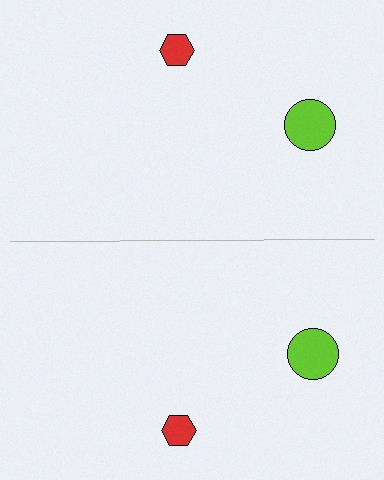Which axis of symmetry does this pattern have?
The pattern has a horizontal axis of symmetry running through the center of the image.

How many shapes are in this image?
There are 4 shapes in this image.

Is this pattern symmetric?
Yes, this pattern has bilateral (reflection) symmetry.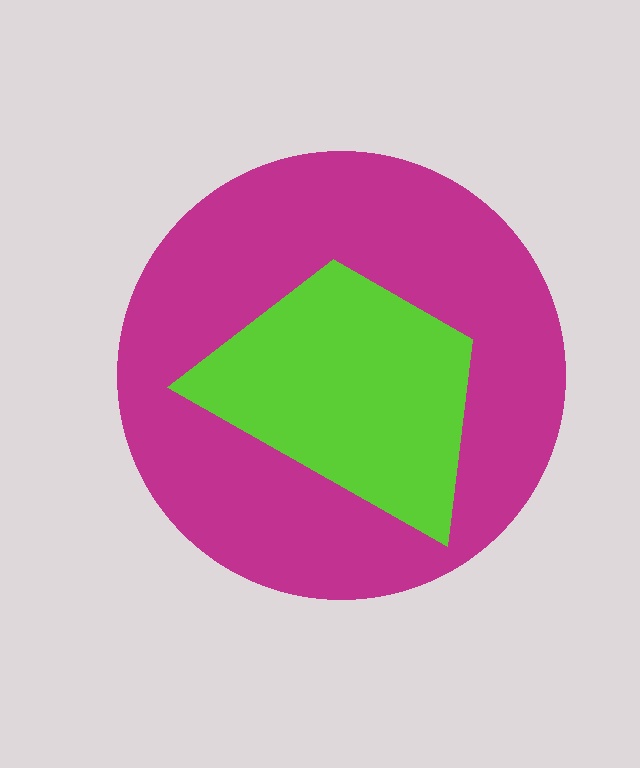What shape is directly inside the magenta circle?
The lime trapezoid.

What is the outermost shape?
The magenta circle.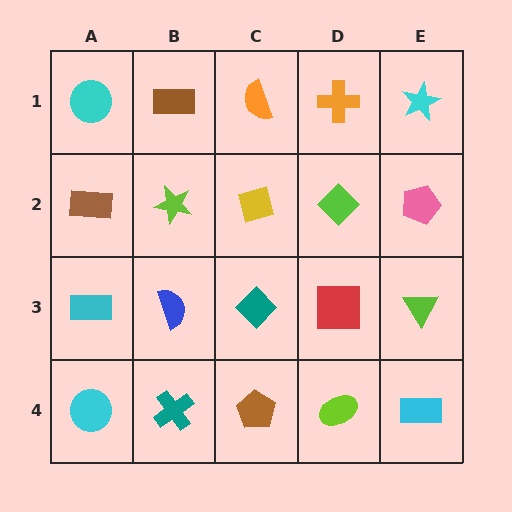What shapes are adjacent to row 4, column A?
A cyan rectangle (row 3, column A), a teal cross (row 4, column B).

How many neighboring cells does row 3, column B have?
4.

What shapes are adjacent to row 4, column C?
A teal diamond (row 3, column C), a teal cross (row 4, column B), a lime ellipse (row 4, column D).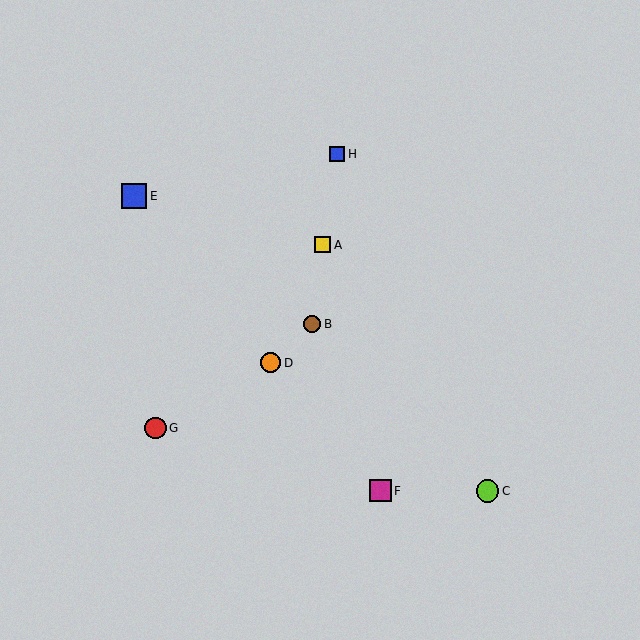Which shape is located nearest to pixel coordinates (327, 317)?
The brown circle (labeled B) at (312, 324) is nearest to that location.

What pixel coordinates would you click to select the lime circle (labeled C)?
Click at (488, 491) to select the lime circle C.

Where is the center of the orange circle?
The center of the orange circle is at (271, 363).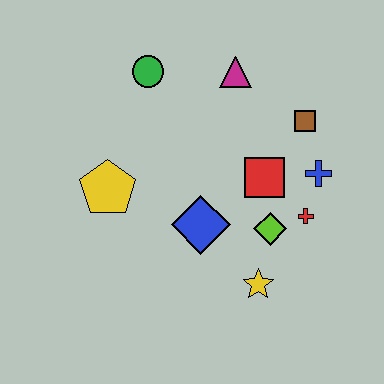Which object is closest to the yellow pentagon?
The blue diamond is closest to the yellow pentagon.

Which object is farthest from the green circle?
The yellow star is farthest from the green circle.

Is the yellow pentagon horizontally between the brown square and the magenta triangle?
No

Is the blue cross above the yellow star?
Yes